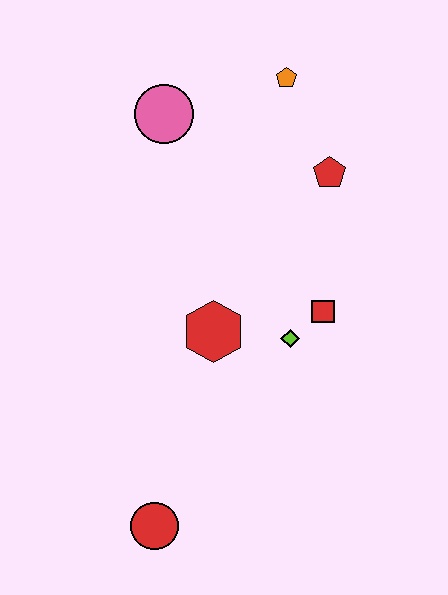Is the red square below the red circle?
No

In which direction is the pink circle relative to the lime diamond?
The pink circle is above the lime diamond.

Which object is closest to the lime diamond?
The red square is closest to the lime diamond.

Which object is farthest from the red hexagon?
The orange pentagon is farthest from the red hexagon.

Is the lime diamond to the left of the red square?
Yes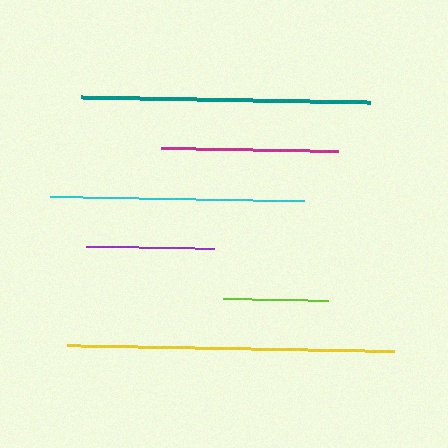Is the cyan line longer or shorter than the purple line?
The cyan line is longer than the purple line.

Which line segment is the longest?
The yellow line is the longest at approximately 327 pixels.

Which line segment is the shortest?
The lime line is the shortest at approximately 106 pixels.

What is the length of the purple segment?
The purple segment is approximately 129 pixels long.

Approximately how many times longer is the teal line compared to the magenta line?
The teal line is approximately 1.6 times the length of the magenta line.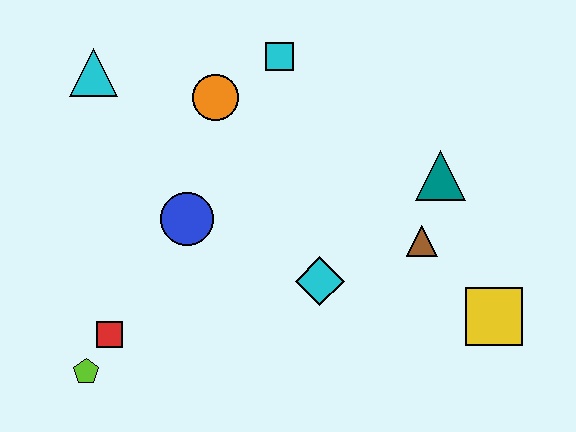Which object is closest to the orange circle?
The cyan square is closest to the orange circle.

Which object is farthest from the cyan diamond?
The cyan triangle is farthest from the cyan diamond.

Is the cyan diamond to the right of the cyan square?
Yes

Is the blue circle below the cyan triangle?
Yes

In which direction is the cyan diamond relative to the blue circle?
The cyan diamond is to the right of the blue circle.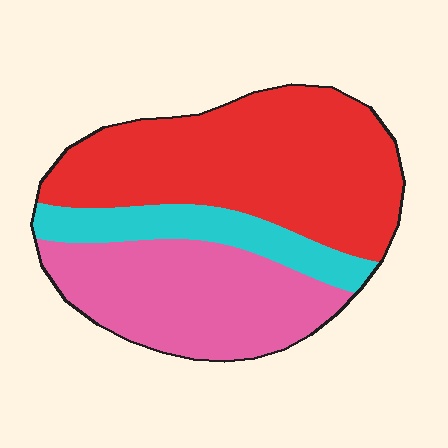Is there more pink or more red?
Red.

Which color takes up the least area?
Cyan, at roughly 15%.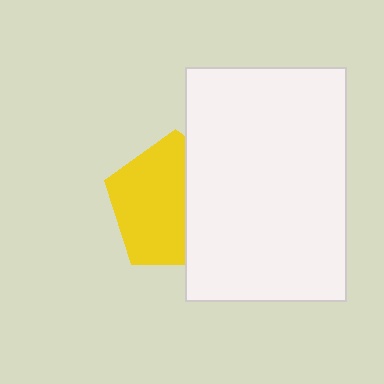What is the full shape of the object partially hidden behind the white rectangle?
The partially hidden object is a yellow pentagon.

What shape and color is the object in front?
The object in front is a white rectangle.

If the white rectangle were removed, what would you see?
You would see the complete yellow pentagon.